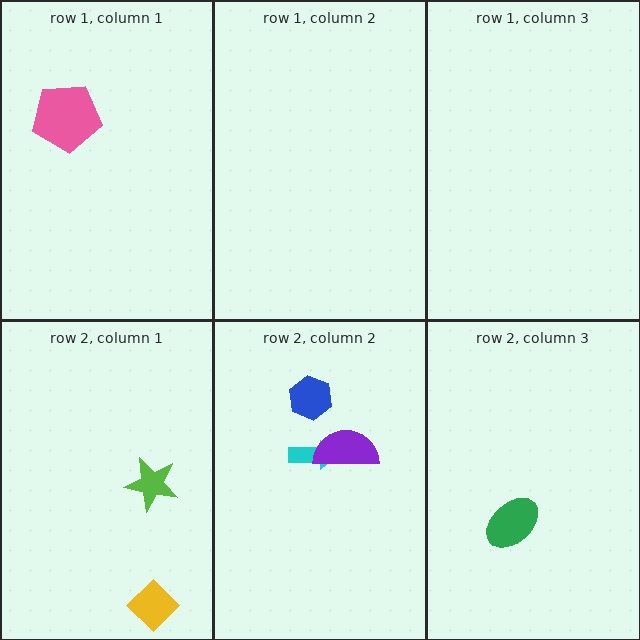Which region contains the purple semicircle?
The row 2, column 2 region.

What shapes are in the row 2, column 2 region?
The blue hexagon, the cyan arrow, the purple semicircle.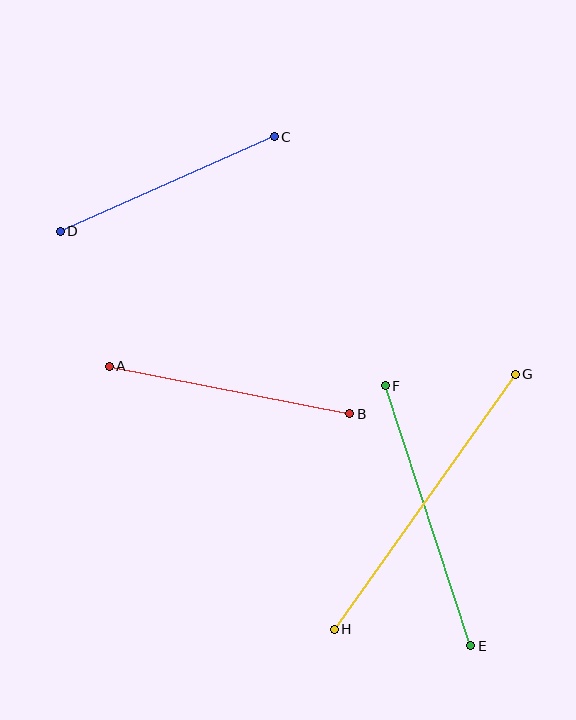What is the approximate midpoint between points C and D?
The midpoint is at approximately (167, 184) pixels.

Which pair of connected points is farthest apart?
Points G and H are farthest apart.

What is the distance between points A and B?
The distance is approximately 245 pixels.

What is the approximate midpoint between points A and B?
The midpoint is at approximately (230, 390) pixels.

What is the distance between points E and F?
The distance is approximately 274 pixels.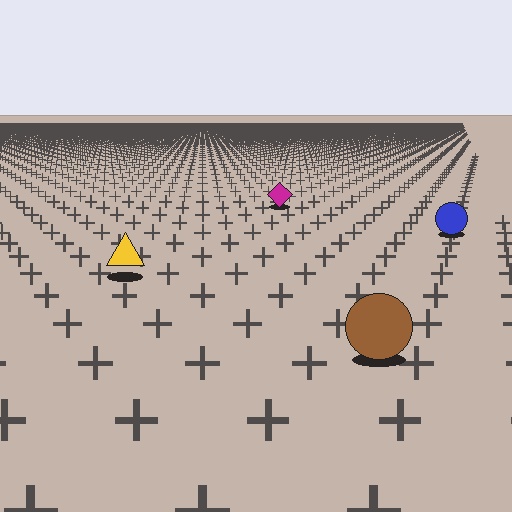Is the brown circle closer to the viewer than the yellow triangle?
Yes. The brown circle is closer — you can tell from the texture gradient: the ground texture is coarser near it.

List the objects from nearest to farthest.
From nearest to farthest: the brown circle, the yellow triangle, the blue circle, the magenta diamond.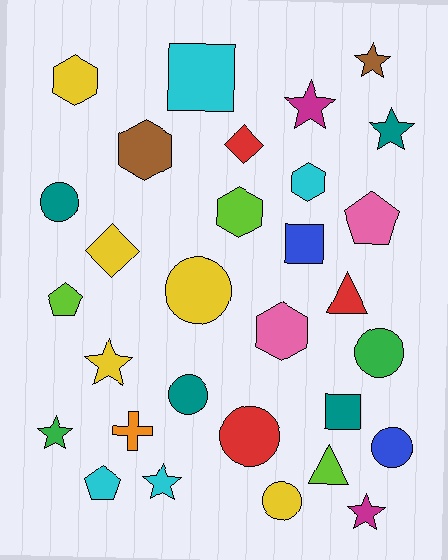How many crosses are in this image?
There is 1 cross.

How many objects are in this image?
There are 30 objects.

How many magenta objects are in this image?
There are 2 magenta objects.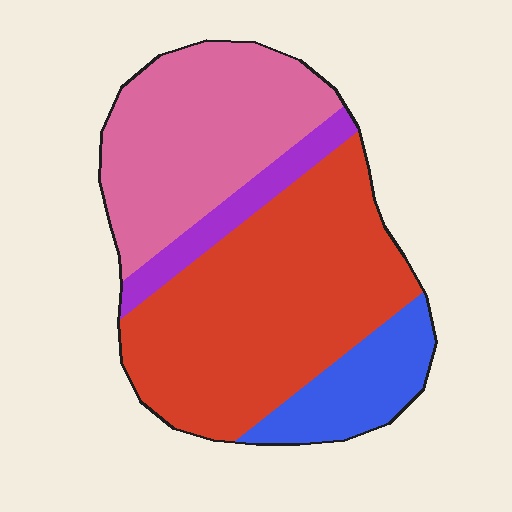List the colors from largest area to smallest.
From largest to smallest: red, pink, blue, purple.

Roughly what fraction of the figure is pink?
Pink covers 32% of the figure.